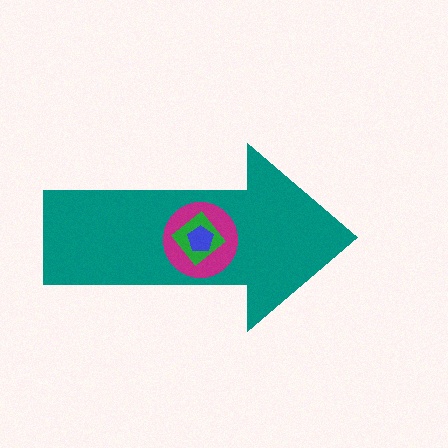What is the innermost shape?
The blue pentagon.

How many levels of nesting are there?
4.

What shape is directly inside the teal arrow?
The magenta circle.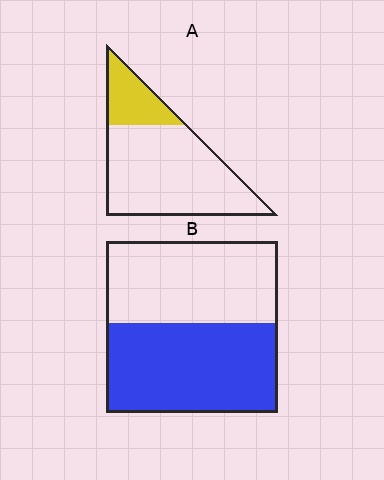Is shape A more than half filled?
No.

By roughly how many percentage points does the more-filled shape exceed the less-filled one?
By roughly 30 percentage points (B over A).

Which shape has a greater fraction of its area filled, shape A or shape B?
Shape B.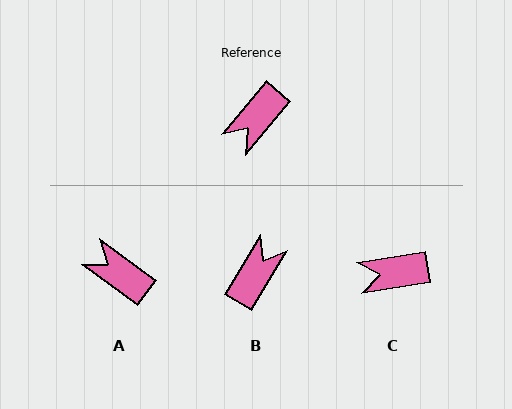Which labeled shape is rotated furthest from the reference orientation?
B, about 171 degrees away.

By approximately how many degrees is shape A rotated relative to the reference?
Approximately 87 degrees clockwise.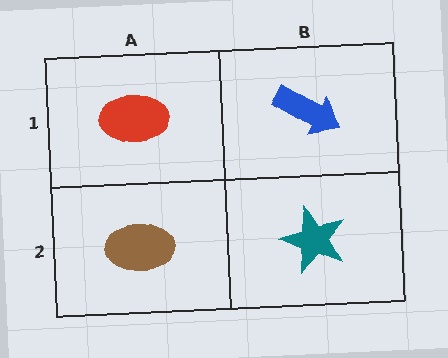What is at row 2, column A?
A brown ellipse.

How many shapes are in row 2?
2 shapes.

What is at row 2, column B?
A teal star.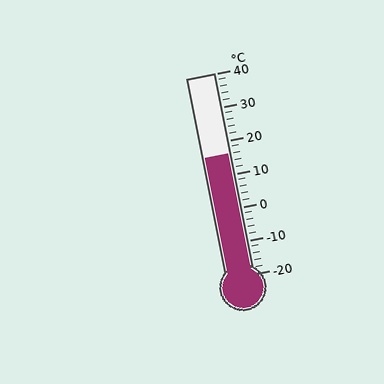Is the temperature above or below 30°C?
The temperature is below 30°C.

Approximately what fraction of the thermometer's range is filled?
The thermometer is filled to approximately 60% of its range.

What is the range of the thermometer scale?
The thermometer scale ranges from -20°C to 40°C.